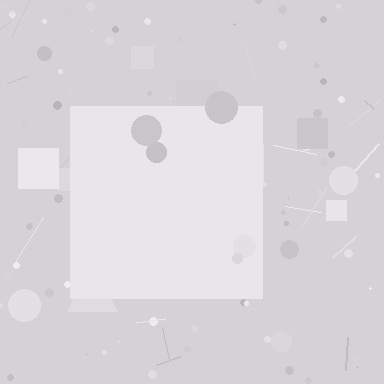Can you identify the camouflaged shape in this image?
The camouflaged shape is a square.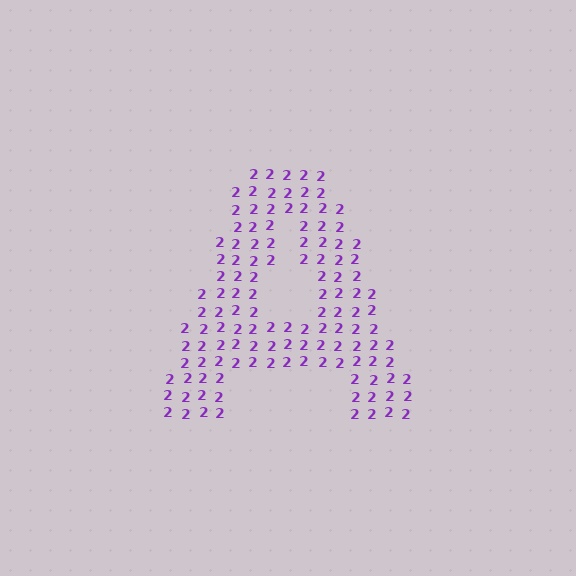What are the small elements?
The small elements are digit 2's.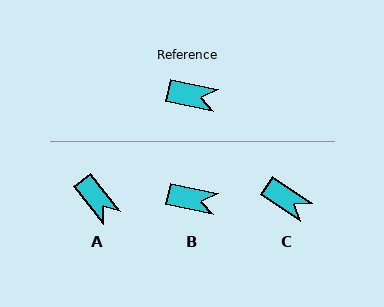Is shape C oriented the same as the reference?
No, it is off by about 23 degrees.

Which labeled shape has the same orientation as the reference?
B.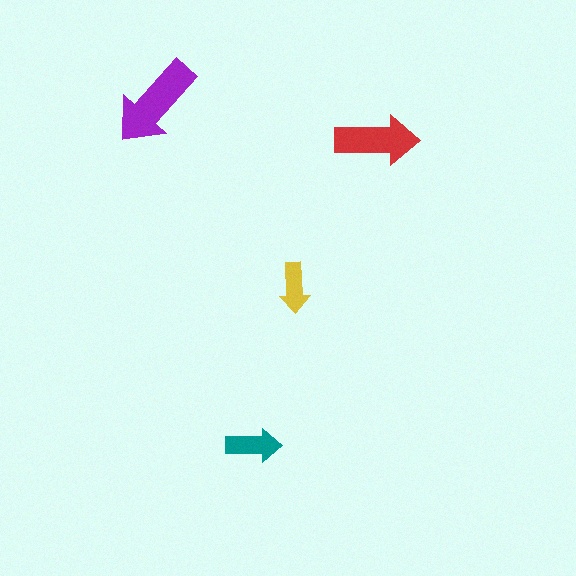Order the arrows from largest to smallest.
the purple one, the red one, the teal one, the yellow one.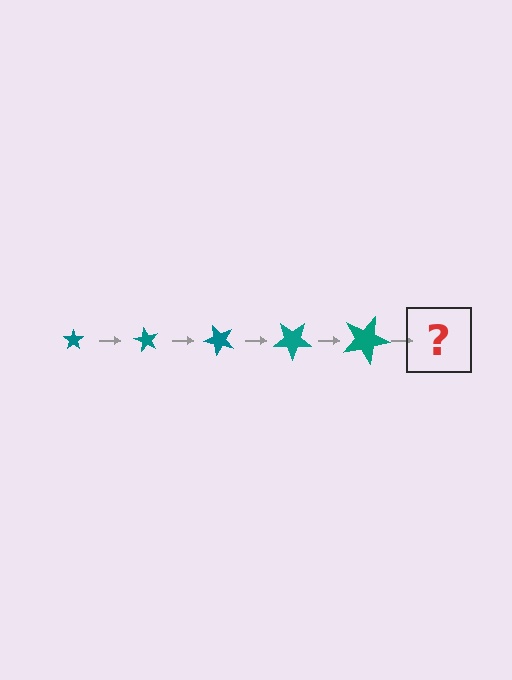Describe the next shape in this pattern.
It should be a star, larger than the previous one and rotated 300 degrees from the start.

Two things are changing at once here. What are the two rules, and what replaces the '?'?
The two rules are that the star grows larger each step and it rotates 60 degrees each step. The '?' should be a star, larger than the previous one and rotated 300 degrees from the start.